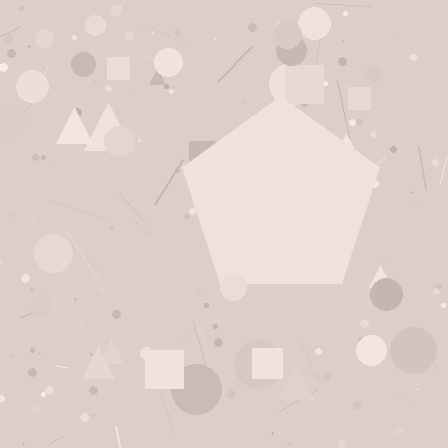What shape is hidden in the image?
A pentagon is hidden in the image.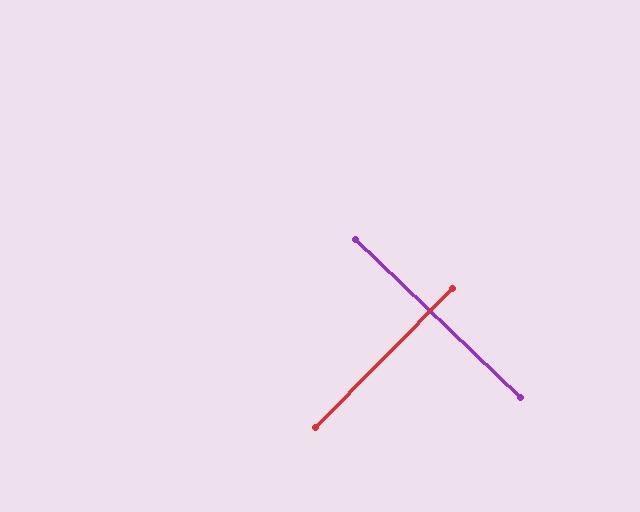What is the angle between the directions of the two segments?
Approximately 90 degrees.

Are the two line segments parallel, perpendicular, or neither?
Perpendicular — they meet at approximately 90°.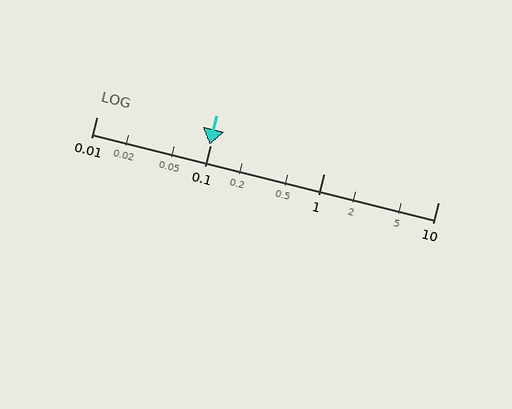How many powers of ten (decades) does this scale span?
The scale spans 3 decades, from 0.01 to 10.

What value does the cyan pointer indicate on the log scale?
The pointer indicates approximately 0.099.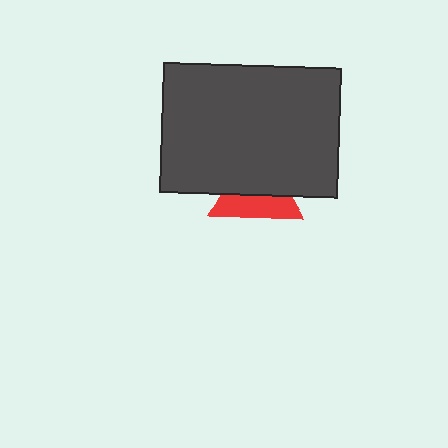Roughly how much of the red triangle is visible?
About half of it is visible (roughly 45%).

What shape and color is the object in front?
The object in front is a dark gray rectangle.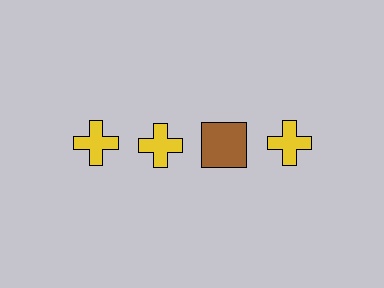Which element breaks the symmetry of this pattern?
The brown square in the top row, center column breaks the symmetry. All other shapes are yellow crosses.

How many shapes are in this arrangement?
There are 4 shapes arranged in a grid pattern.